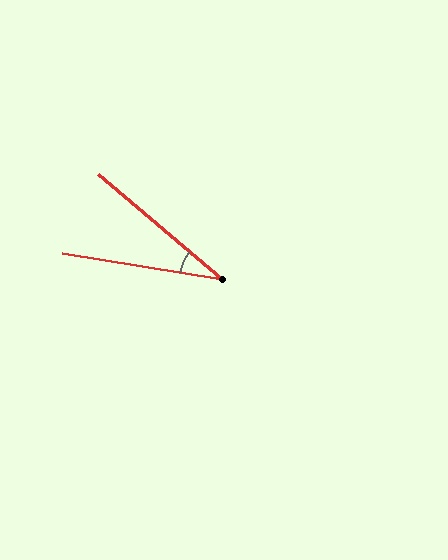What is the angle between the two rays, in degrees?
Approximately 31 degrees.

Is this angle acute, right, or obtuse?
It is acute.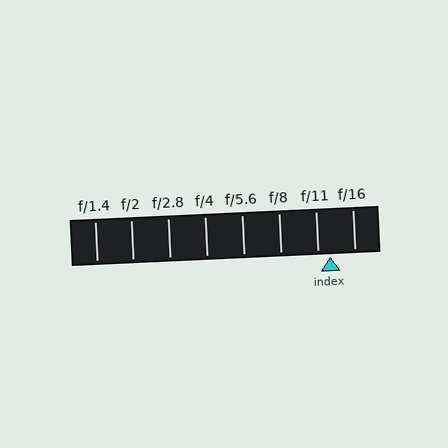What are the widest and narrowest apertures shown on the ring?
The widest aperture shown is f/1.4 and the narrowest is f/16.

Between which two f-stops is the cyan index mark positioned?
The index mark is between f/11 and f/16.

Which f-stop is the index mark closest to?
The index mark is closest to f/11.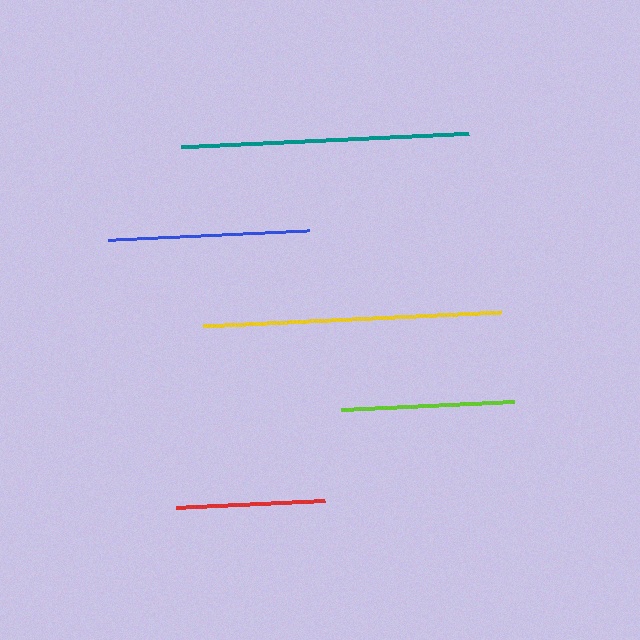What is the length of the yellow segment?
The yellow segment is approximately 299 pixels long.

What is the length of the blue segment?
The blue segment is approximately 201 pixels long.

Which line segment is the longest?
The yellow line is the longest at approximately 299 pixels.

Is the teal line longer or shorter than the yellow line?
The yellow line is longer than the teal line.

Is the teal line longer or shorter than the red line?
The teal line is longer than the red line.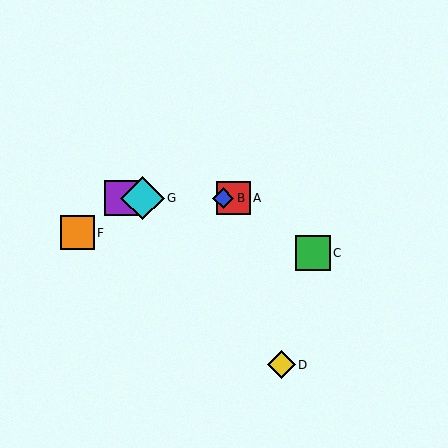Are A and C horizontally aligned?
No, A is at y≈198 and C is at y≈253.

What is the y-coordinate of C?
Object C is at y≈253.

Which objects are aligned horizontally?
Objects A, B, E, G are aligned horizontally.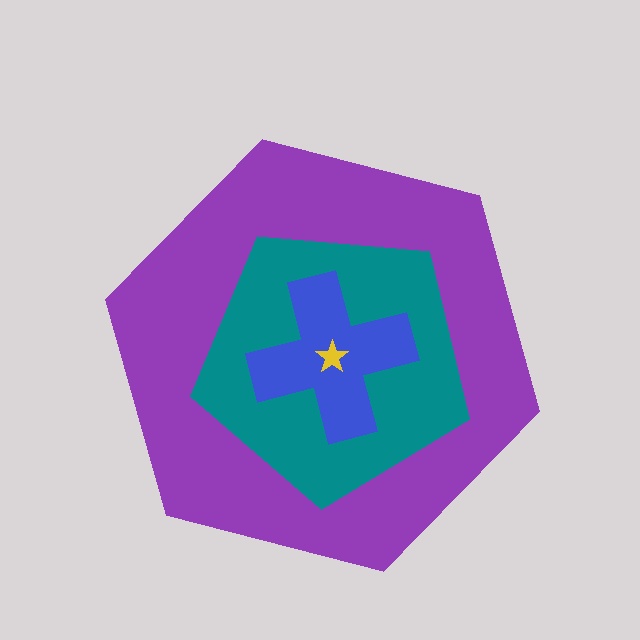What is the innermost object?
The yellow star.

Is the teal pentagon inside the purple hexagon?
Yes.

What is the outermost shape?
The purple hexagon.